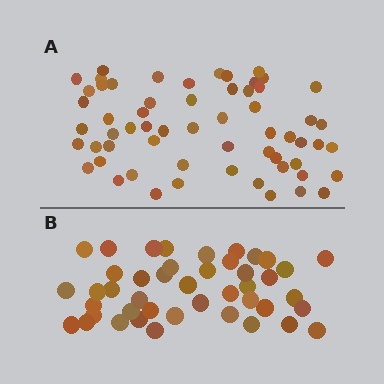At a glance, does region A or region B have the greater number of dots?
Region A (the top region) has more dots.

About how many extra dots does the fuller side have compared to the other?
Region A has approximately 15 more dots than region B.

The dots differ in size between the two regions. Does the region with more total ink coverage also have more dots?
No. Region B has more total ink coverage because its dots are larger, but region A actually contains more individual dots. Total area can be misleading — the number of items is what matters here.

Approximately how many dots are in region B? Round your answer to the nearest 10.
About 40 dots. (The exact count is 44, which rounds to 40.)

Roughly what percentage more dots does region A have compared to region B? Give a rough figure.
About 35% more.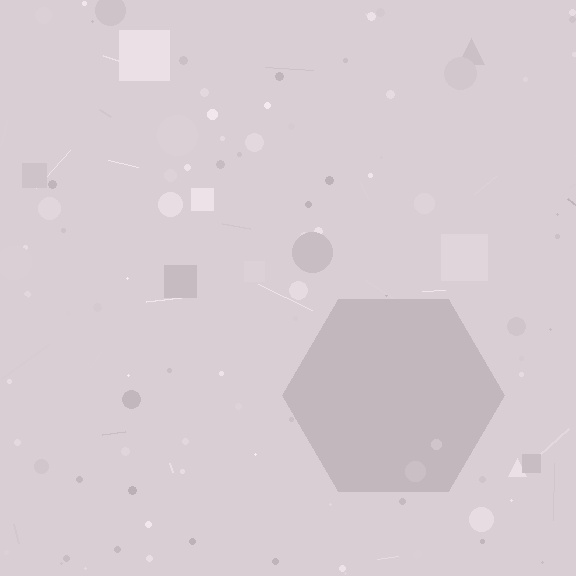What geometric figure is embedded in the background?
A hexagon is embedded in the background.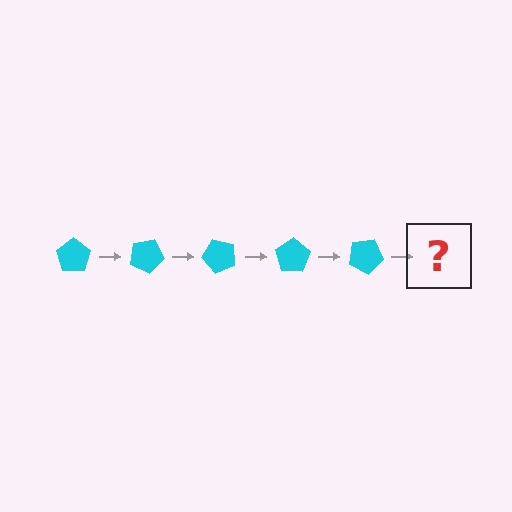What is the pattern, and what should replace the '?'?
The pattern is that the pentagon rotates 25 degrees each step. The '?' should be a cyan pentagon rotated 125 degrees.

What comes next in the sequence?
The next element should be a cyan pentagon rotated 125 degrees.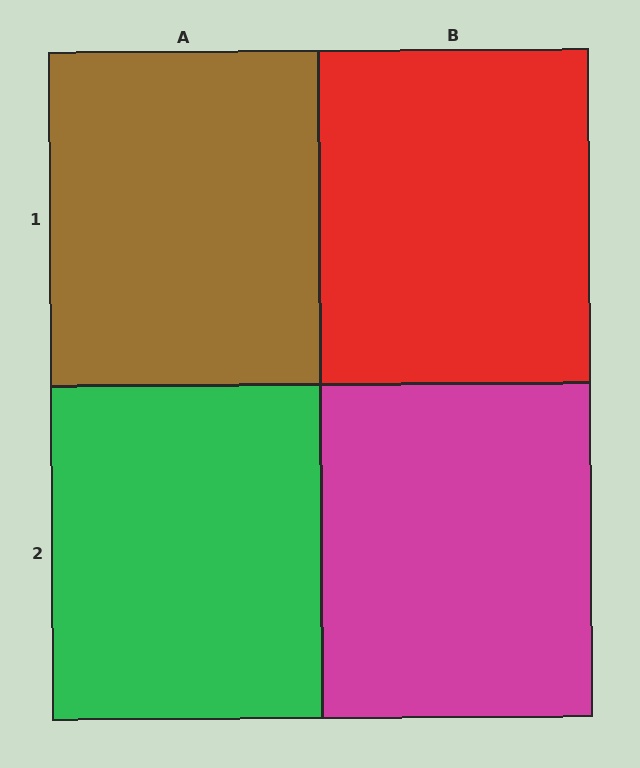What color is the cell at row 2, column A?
Green.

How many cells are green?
1 cell is green.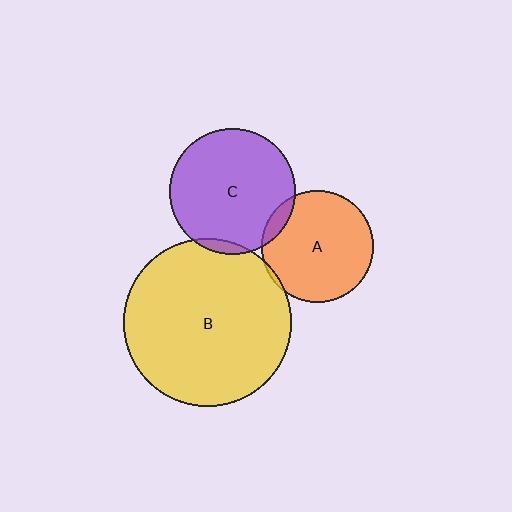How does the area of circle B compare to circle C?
Approximately 1.8 times.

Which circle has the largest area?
Circle B (yellow).